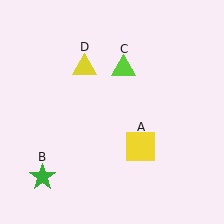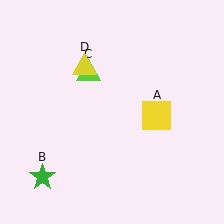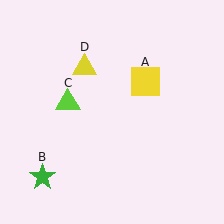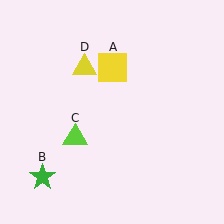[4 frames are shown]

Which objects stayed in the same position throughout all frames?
Green star (object B) and yellow triangle (object D) remained stationary.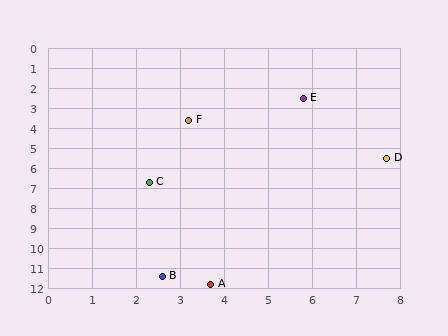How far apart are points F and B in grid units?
Points F and B are about 7.8 grid units apart.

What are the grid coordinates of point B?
Point B is at approximately (2.6, 11.4).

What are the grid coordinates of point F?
Point F is at approximately (3.2, 3.6).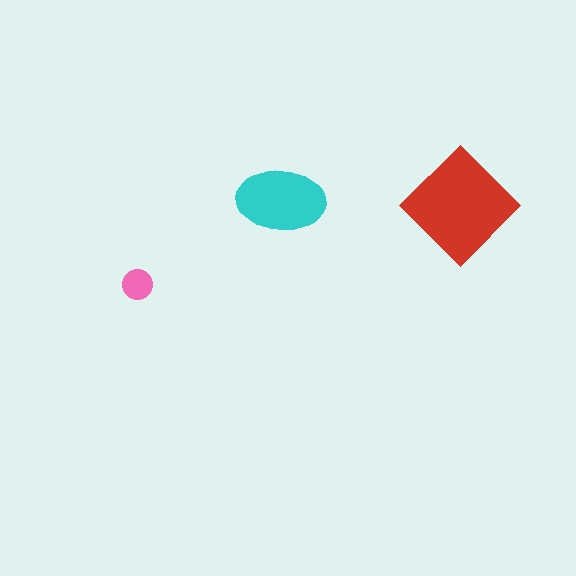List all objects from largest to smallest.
The red diamond, the cyan ellipse, the pink circle.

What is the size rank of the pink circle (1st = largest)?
3rd.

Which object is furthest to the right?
The red diamond is rightmost.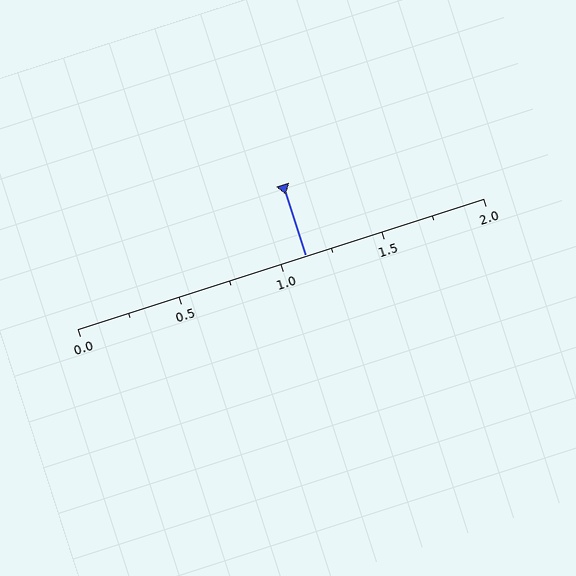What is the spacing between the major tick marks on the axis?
The major ticks are spaced 0.5 apart.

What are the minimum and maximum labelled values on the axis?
The axis runs from 0.0 to 2.0.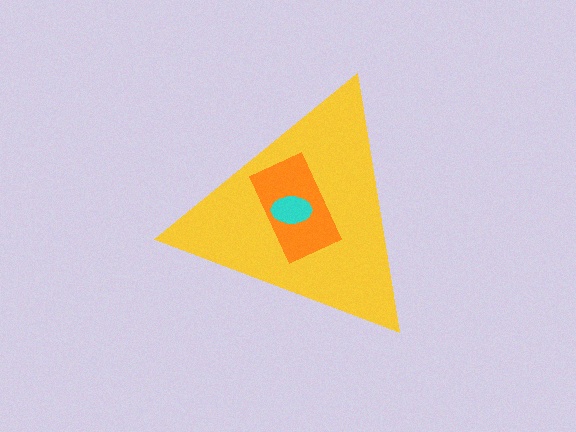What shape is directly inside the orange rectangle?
The cyan ellipse.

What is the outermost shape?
The yellow triangle.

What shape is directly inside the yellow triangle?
The orange rectangle.